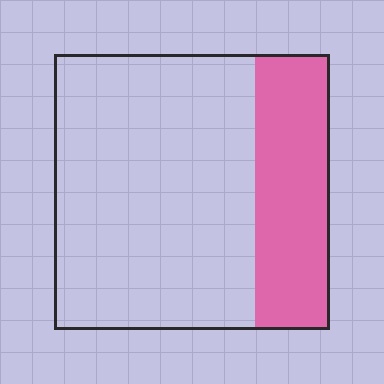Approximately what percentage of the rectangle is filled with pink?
Approximately 25%.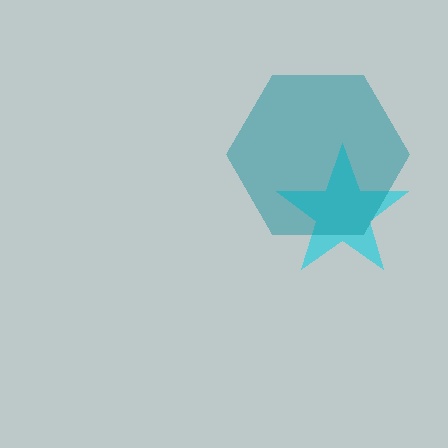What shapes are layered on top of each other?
The layered shapes are: a cyan star, a teal hexagon.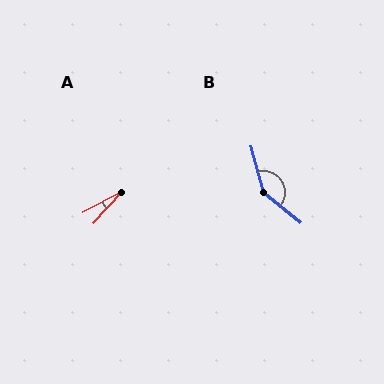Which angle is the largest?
B, at approximately 144 degrees.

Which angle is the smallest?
A, at approximately 20 degrees.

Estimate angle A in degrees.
Approximately 20 degrees.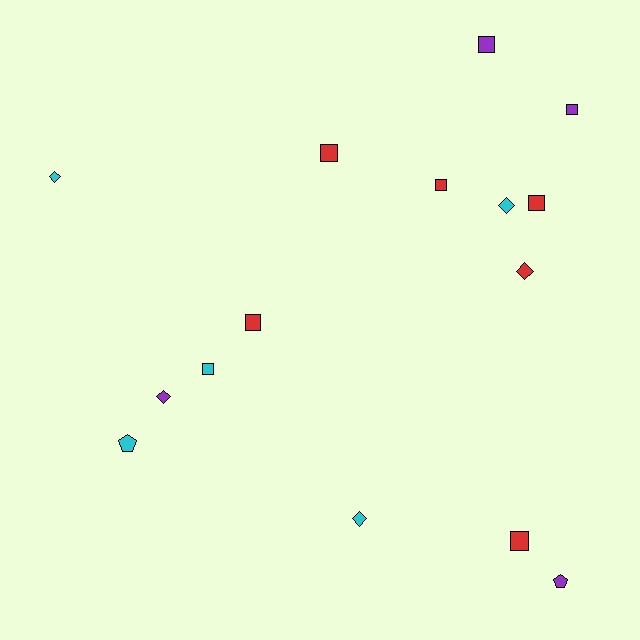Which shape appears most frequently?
Square, with 8 objects.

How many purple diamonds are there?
There is 1 purple diamond.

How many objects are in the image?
There are 15 objects.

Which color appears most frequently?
Red, with 6 objects.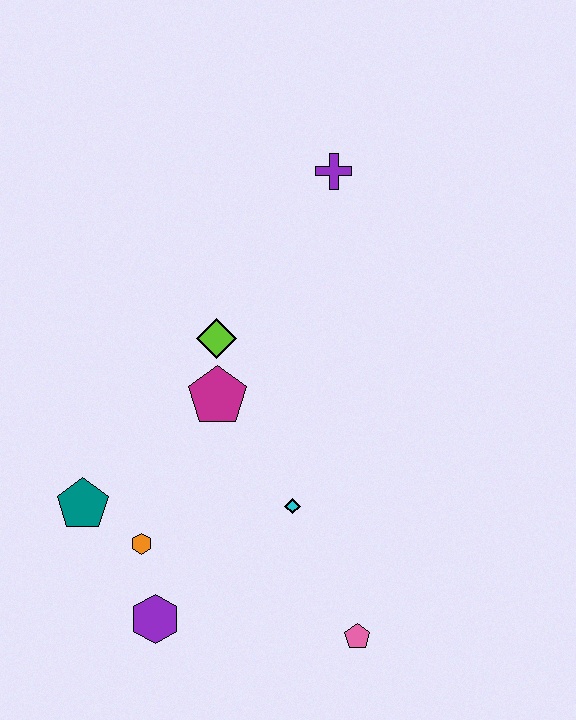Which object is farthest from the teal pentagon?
The purple cross is farthest from the teal pentagon.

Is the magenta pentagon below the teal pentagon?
No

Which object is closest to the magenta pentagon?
The lime diamond is closest to the magenta pentagon.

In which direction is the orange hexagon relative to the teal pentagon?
The orange hexagon is to the right of the teal pentagon.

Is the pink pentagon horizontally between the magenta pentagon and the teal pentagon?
No